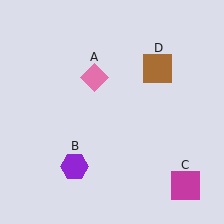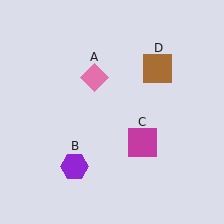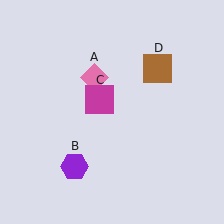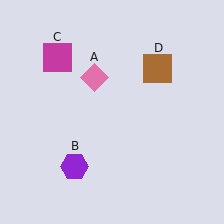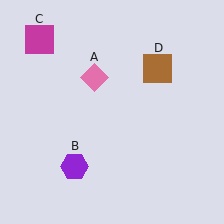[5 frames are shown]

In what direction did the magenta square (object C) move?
The magenta square (object C) moved up and to the left.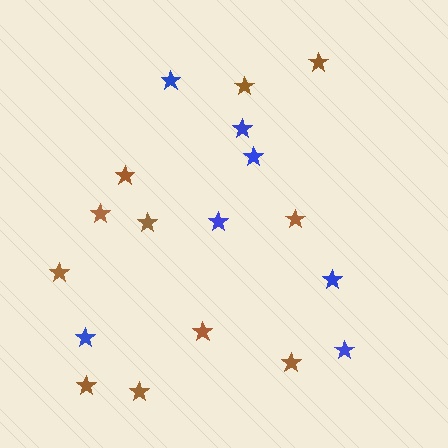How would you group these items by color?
There are 2 groups: one group of blue stars (7) and one group of brown stars (11).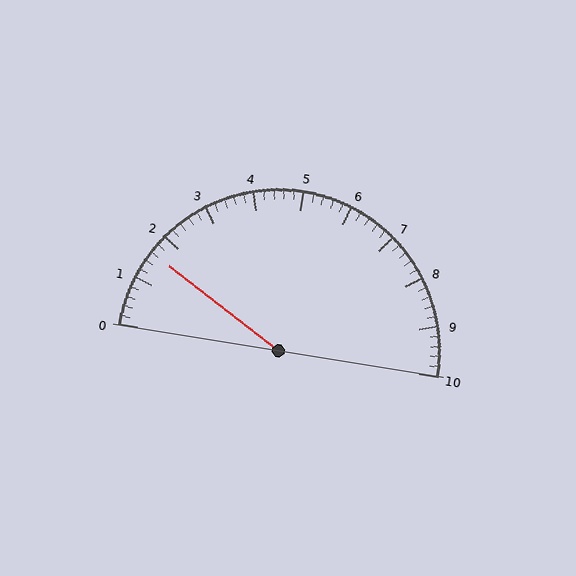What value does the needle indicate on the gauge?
The needle indicates approximately 1.6.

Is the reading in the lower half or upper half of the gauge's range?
The reading is in the lower half of the range (0 to 10).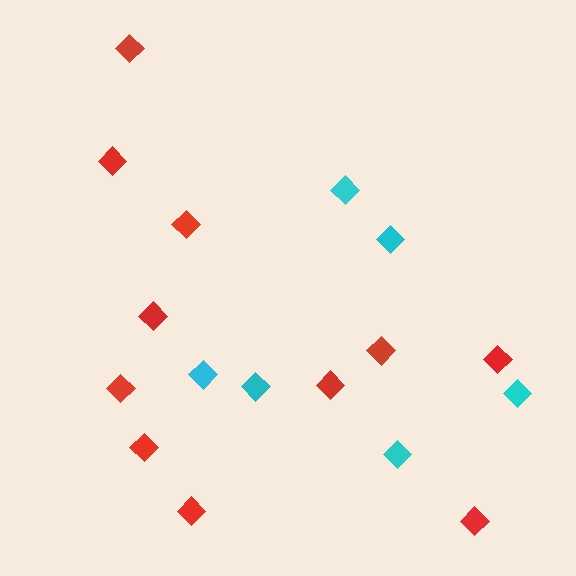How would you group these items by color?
There are 2 groups: one group of red diamonds (11) and one group of cyan diamonds (6).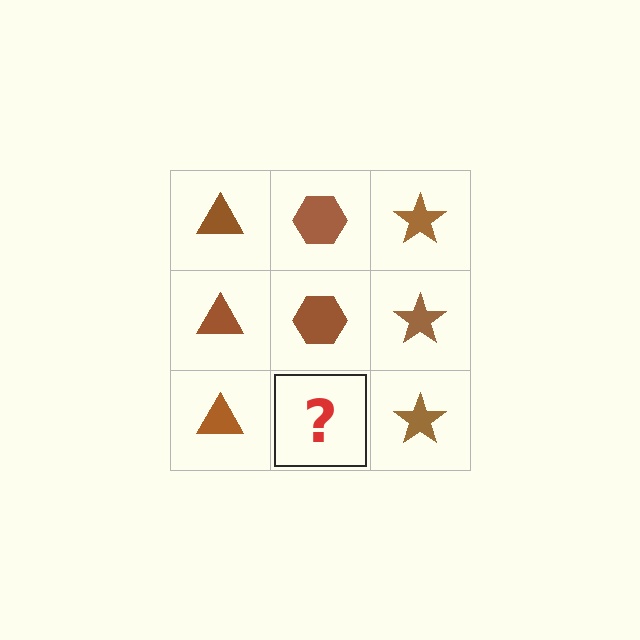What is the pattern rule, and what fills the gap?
The rule is that each column has a consistent shape. The gap should be filled with a brown hexagon.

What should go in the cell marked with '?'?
The missing cell should contain a brown hexagon.